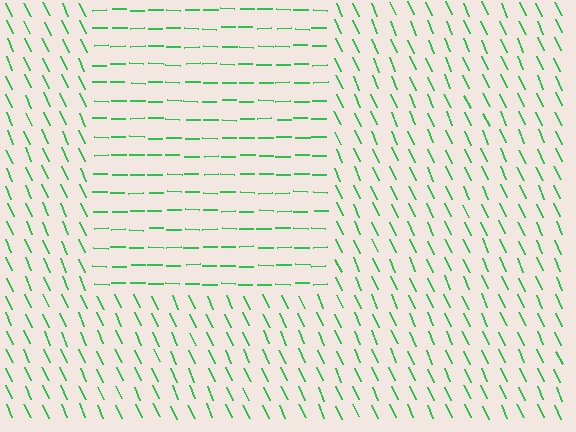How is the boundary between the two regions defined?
The boundary is defined purely by a change in line orientation (approximately 66 degrees difference). All lines are the same color and thickness.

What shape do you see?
I see a rectangle.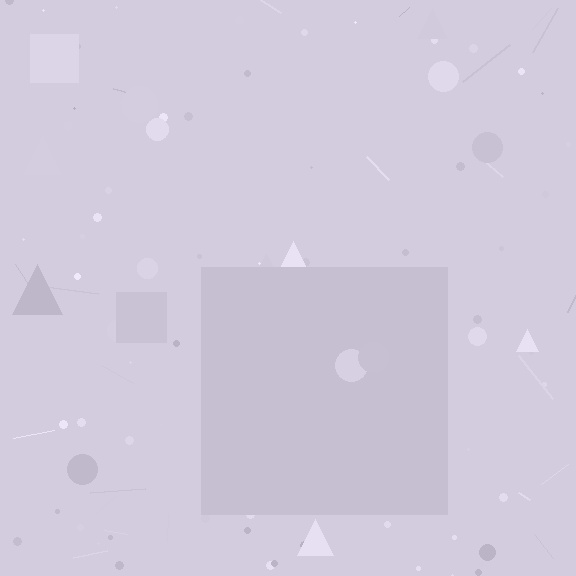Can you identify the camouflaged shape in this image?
The camouflaged shape is a square.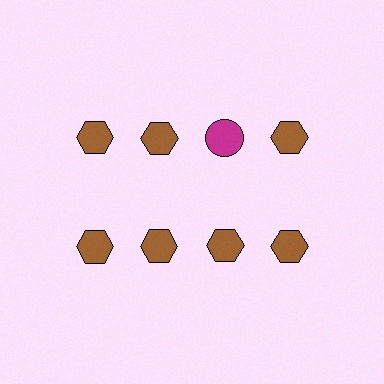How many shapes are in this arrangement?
There are 8 shapes arranged in a grid pattern.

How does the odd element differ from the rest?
It differs in both color (magenta instead of brown) and shape (circle instead of hexagon).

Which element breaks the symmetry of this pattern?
The magenta circle in the top row, center column breaks the symmetry. All other shapes are brown hexagons.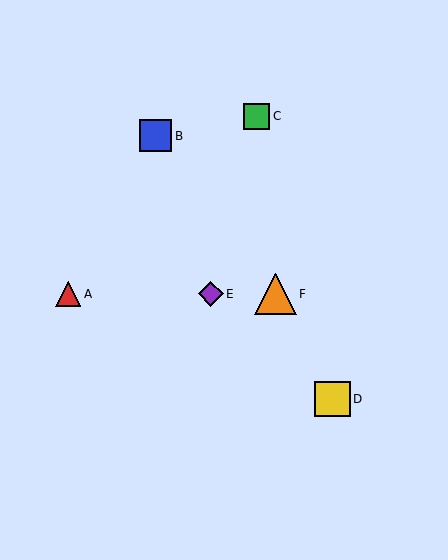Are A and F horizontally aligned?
Yes, both are at y≈294.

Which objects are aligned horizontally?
Objects A, E, F are aligned horizontally.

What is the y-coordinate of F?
Object F is at y≈294.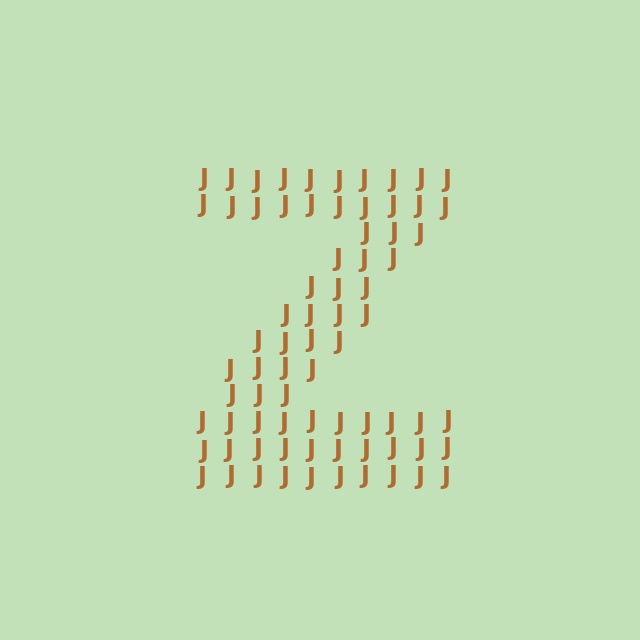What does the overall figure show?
The overall figure shows the letter Z.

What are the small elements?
The small elements are letter J's.